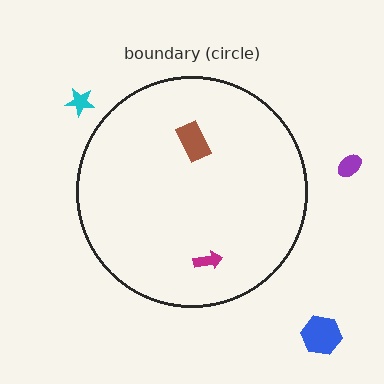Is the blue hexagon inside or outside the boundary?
Outside.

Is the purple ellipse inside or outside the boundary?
Outside.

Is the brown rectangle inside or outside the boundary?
Inside.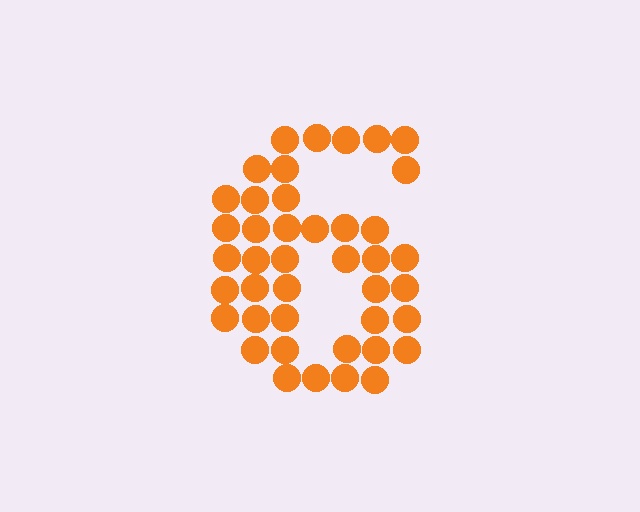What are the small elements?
The small elements are circles.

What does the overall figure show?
The overall figure shows the digit 6.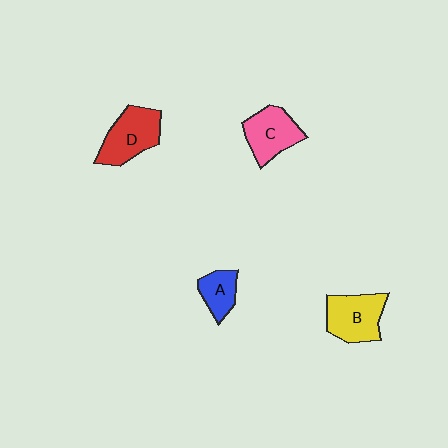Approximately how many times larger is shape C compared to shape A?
Approximately 1.6 times.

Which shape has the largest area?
Shape D (red).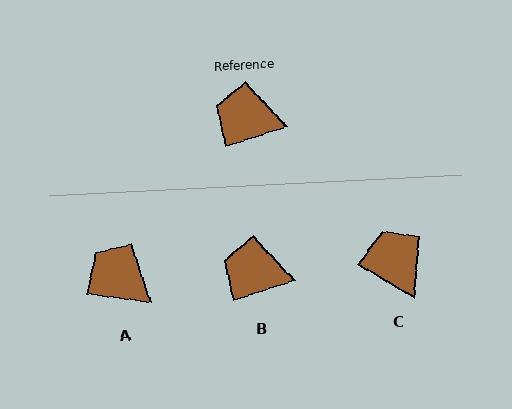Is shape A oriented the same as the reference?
No, it is off by about 25 degrees.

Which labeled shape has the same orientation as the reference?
B.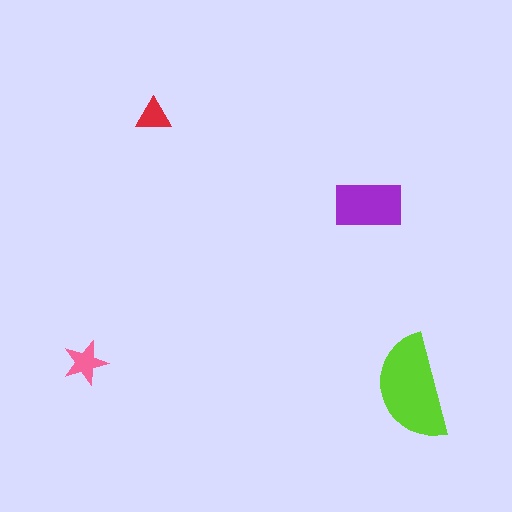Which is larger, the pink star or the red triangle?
The pink star.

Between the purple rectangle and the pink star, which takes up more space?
The purple rectangle.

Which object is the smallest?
The red triangle.